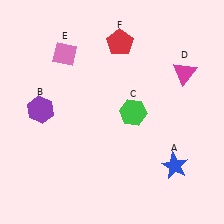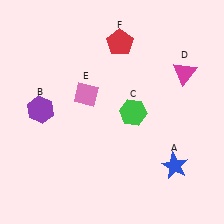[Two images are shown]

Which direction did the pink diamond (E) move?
The pink diamond (E) moved down.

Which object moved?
The pink diamond (E) moved down.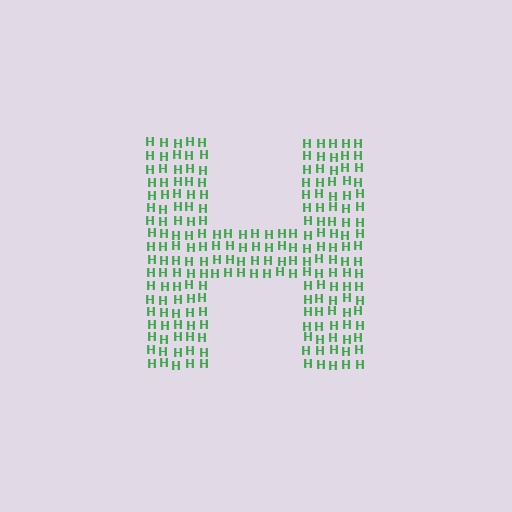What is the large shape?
The large shape is the letter H.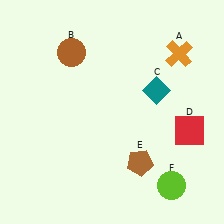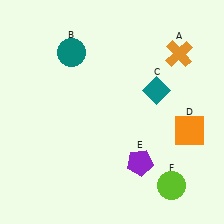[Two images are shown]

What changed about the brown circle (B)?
In Image 1, B is brown. In Image 2, it changed to teal.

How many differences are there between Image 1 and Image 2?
There are 3 differences between the two images.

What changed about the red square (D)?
In Image 1, D is red. In Image 2, it changed to orange.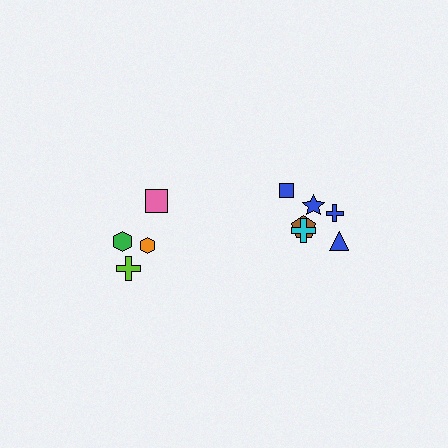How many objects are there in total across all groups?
There are 10 objects.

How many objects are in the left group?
There are 4 objects.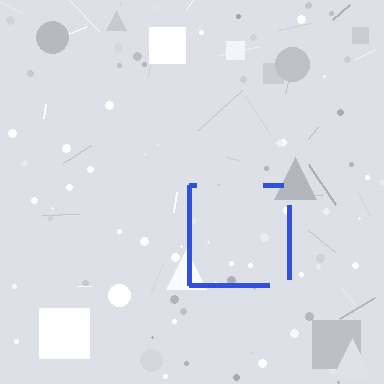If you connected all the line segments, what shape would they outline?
They would outline a square.